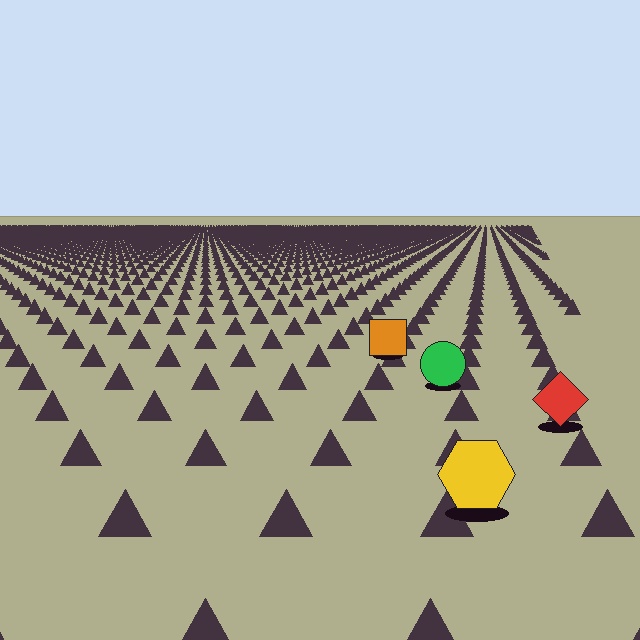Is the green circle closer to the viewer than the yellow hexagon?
No. The yellow hexagon is closer — you can tell from the texture gradient: the ground texture is coarser near it.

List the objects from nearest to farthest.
From nearest to farthest: the yellow hexagon, the red diamond, the green circle, the orange square.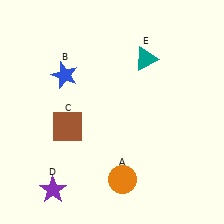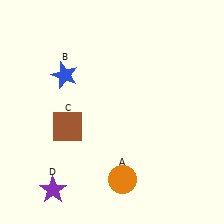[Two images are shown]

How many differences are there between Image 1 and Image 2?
There is 1 difference between the two images.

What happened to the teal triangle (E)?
The teal triangle (E) was removed in Image 2. It was in the top-right area of Image 1.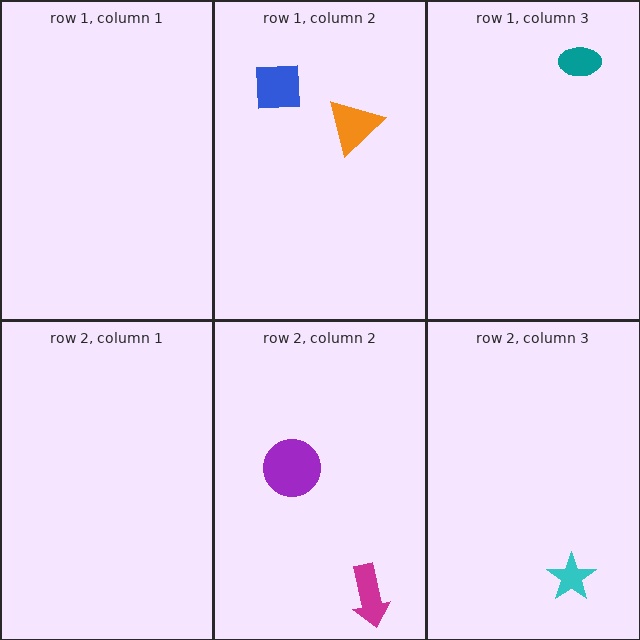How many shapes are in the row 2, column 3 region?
1.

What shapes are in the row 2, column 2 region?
The purple circle, the magenta arrow.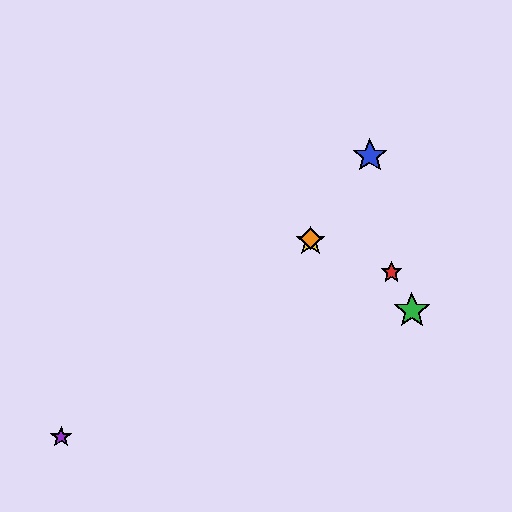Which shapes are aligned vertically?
The yellow star, the orange diamond are aligned vertically.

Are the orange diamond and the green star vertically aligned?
No, the orange diamond is at x≈311 and the green star is at x≈412.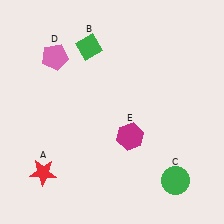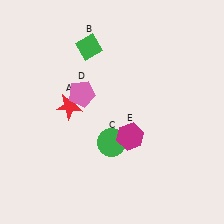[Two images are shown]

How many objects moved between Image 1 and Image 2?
3 objects moved between the two images.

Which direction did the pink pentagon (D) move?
The pink pentagon (D) moved down.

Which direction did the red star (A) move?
The red star (A) moved up.